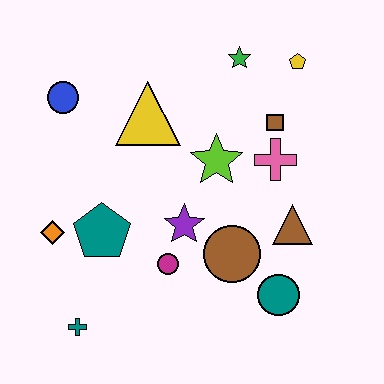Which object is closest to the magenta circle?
The purple star is closest to the magenta circle.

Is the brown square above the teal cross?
Yes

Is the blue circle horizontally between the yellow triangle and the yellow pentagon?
No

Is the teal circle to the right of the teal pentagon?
Yes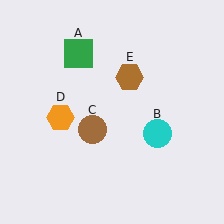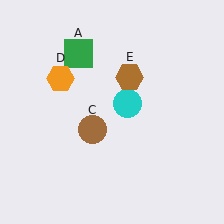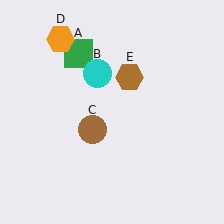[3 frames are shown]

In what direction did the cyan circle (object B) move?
The cyan circle (object B) moved up and to the left.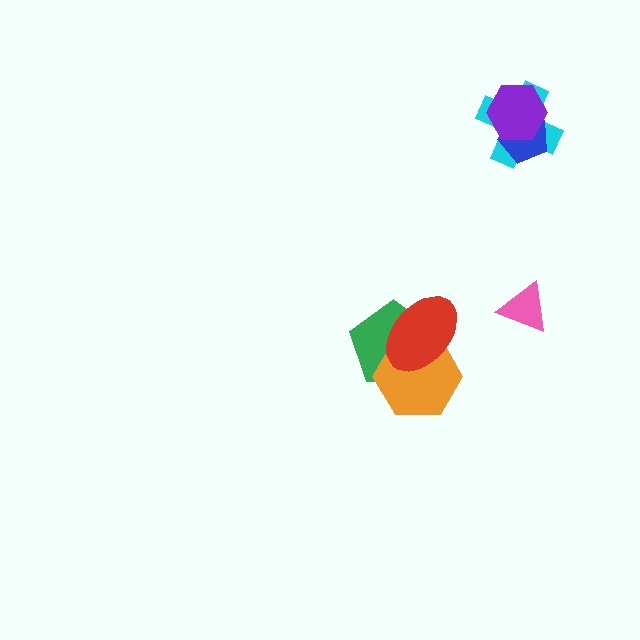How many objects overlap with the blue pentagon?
2 objects overlap with the blue pentagon.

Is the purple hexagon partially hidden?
No, no other shape covers it.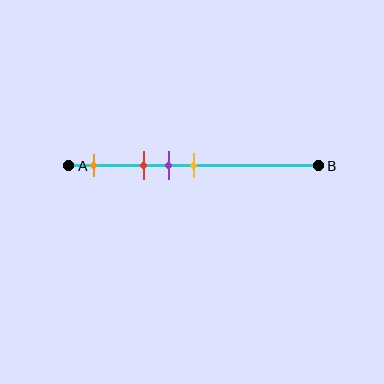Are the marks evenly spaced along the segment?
No, the marks are not evenly spaced.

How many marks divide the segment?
There are 4 marks dividing the segment.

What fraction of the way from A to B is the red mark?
The red mark is approximately 30% (0.3) of the way from A to B.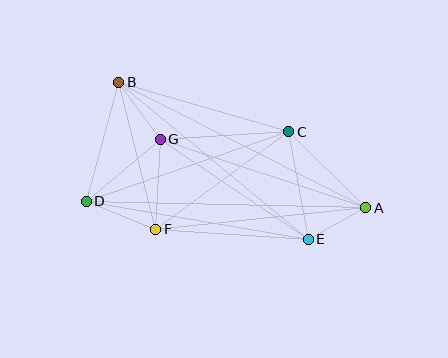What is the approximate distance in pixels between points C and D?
The distance between C and D is approximately 214 pixels.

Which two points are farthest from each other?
Points A and D are farthest from each other.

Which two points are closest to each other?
Points A and E are closest to each other.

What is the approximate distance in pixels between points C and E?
The distance between C and E is approximately 109 pixels.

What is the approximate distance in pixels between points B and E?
The distance between B and E is approximately 246 pixels.